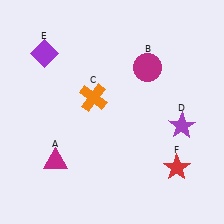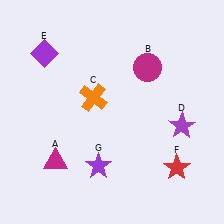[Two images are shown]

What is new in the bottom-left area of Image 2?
A purple star (G) was added in the bottom-left area of Image 2.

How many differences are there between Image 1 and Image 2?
There is 1 difference between the two images.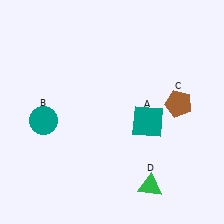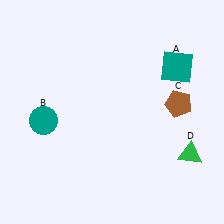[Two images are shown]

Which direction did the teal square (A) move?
The teal square (A) moved up.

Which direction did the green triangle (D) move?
The green triangle (D) moved right.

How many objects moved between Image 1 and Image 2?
2 objects moved between the two images.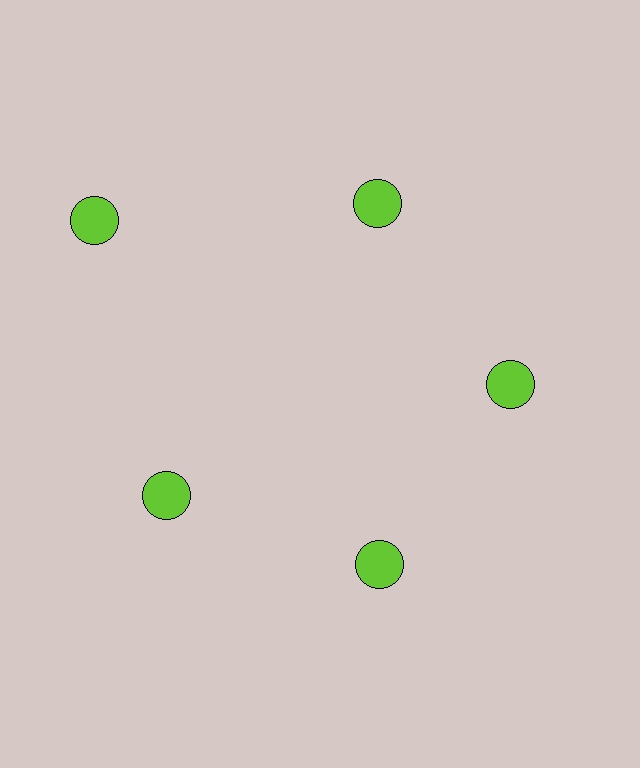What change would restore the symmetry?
The symmetry would be restored by moving it inward, back onto the ring so that all 5 circles sit at equal angles and equal distance from the center.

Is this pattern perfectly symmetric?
No. The 5 lime circles are arranged in a ring, but one element near the 10 o'clock position is pushed outward from the center, breaking the 5-fold rotational symmetry.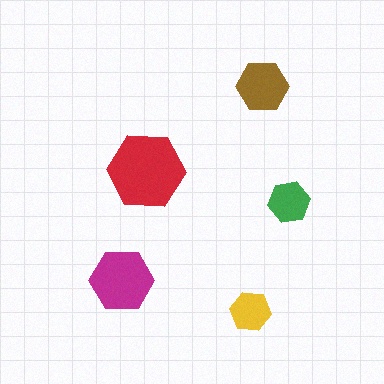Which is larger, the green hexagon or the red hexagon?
The red one.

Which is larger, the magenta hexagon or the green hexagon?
The magenta one.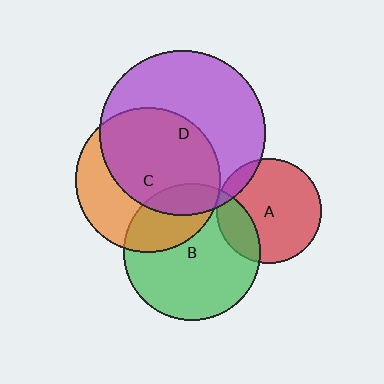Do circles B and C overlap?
Yes.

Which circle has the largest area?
Circle D (purple).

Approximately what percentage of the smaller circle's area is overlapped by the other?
Approximately 30%.